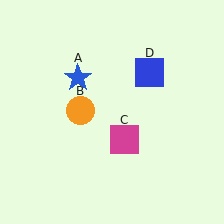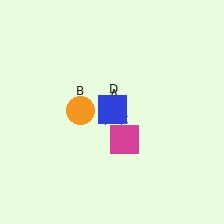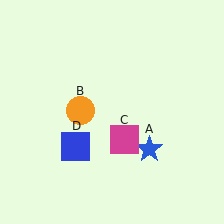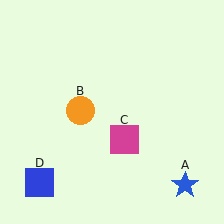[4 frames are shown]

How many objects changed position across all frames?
2 objects changed position: blue star (object A), blue square (object D).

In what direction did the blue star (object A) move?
The blue star (object A) moved down and to the right.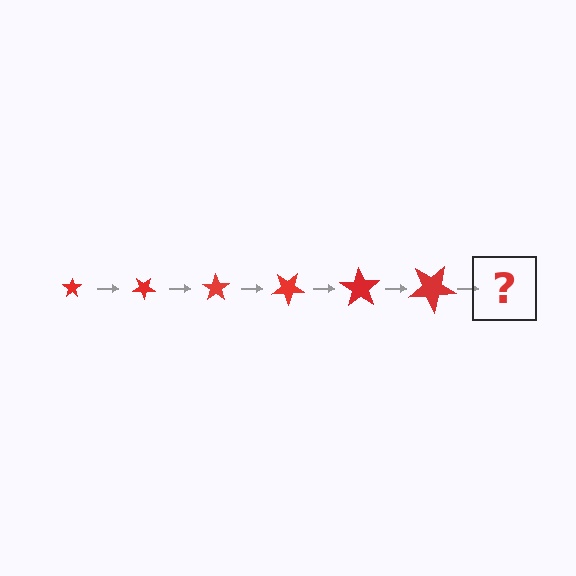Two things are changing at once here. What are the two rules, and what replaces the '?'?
The two rules are that the star grows larger each step and it rotates 35 degrees each step. The '?' should be a star, larger than the previous one and rotated 210 degrees from the start.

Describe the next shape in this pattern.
It should be a star, larger than the previous one and rotated 210 degrees from the start.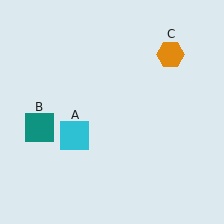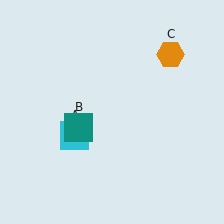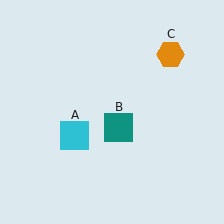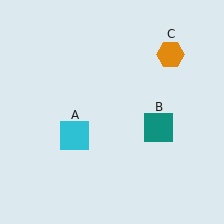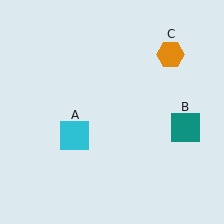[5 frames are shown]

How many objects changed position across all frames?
1 object changed position: teal square (object B).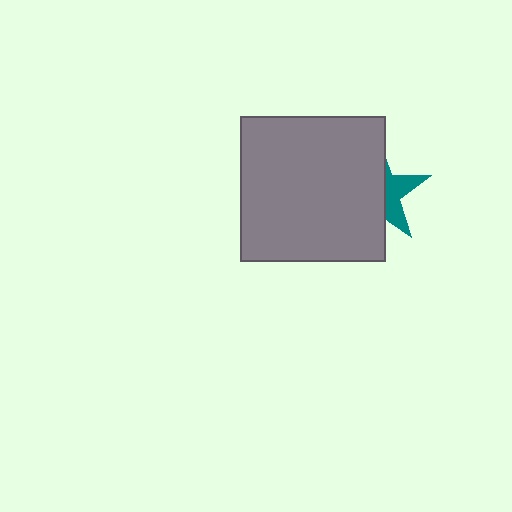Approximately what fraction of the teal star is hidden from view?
Roughly 63% of the teal star is hidden behind the gray square.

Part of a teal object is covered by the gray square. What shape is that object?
It is a star.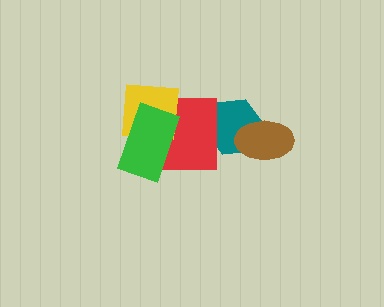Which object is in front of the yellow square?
The green rectangle is in front of the yellow square.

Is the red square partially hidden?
Yes, it is partially covered by another shape.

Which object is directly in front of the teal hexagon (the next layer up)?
The brown ellipse is directly in front of the teal hexagon.